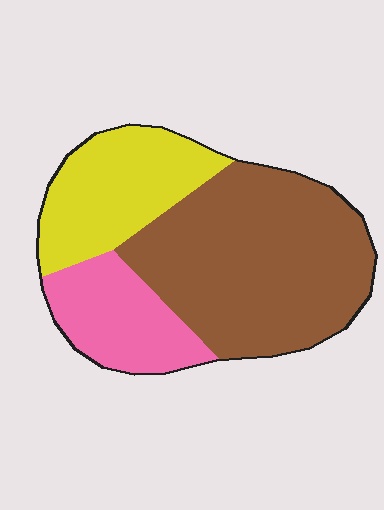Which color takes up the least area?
Pink, at roughly 20%.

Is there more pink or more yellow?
Yellow.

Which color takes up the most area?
Brown, at roughly 55%.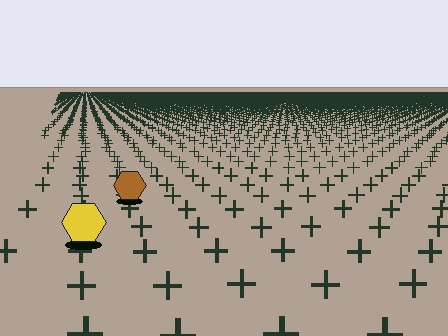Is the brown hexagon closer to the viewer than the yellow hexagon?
No. The yellow hexagon is closer — you can tell from the texture gradient: the ground texture is coarser near it.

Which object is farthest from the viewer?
The brown hexagon is farthest from the viewer. It appears smaller and the ground texture around it is denser.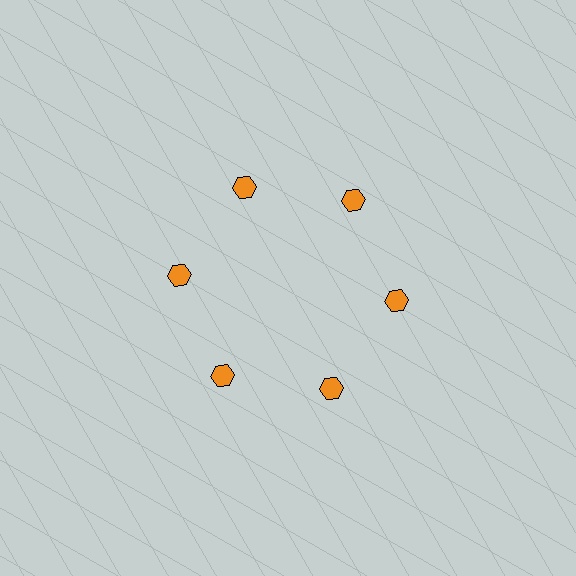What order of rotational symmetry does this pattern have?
This pattern has 6-fold rotational symmetry.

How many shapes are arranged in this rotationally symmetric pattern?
There are 6 shapes, arranged in 6 groups of 1.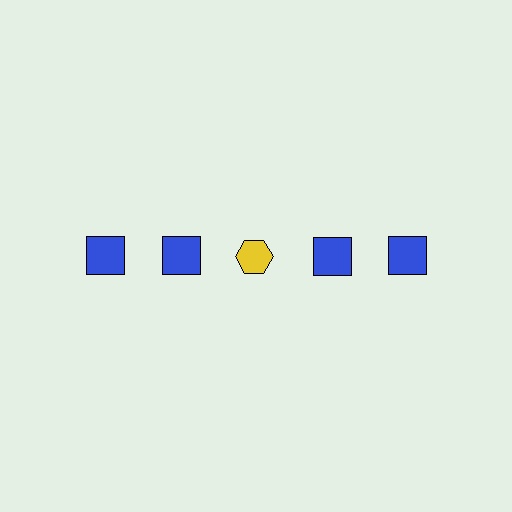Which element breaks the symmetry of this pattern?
The yellow hexagon in the top row, center column breaks the symmetry. All other shapes are blue squares.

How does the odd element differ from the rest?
It differs in both color (yellow instead of blue) and shape (hexagon instead of square).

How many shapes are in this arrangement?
There are 5 shapes arranged in a grid pattern.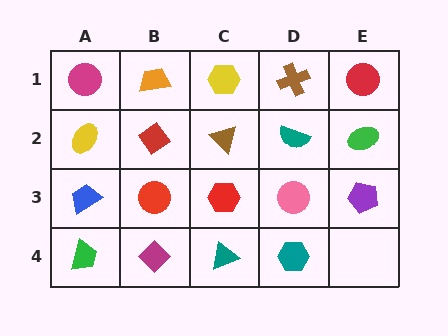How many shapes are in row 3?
5 shapes.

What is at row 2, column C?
A brown triangle.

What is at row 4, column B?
A magenta diamond.